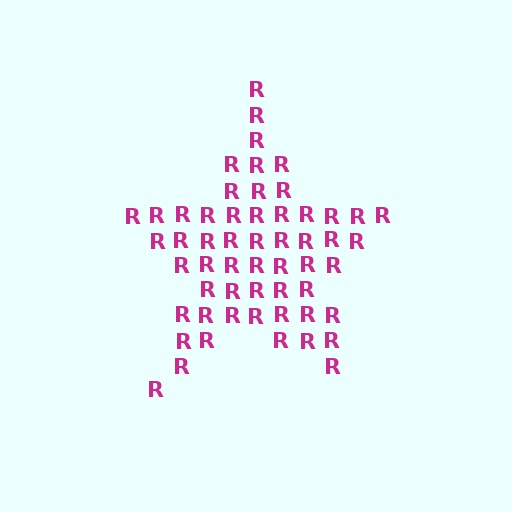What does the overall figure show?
The overall figure shows a star.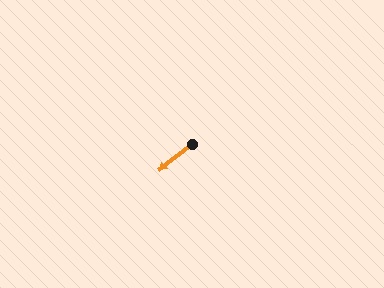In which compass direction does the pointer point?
Southwest.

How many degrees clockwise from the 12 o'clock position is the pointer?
Approximately 232 degrees.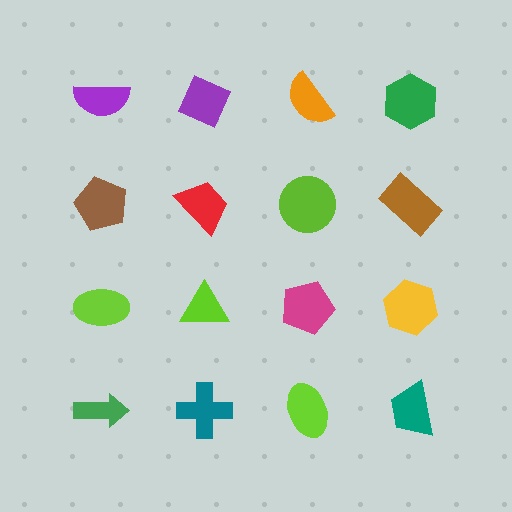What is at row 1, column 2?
A purple diamond.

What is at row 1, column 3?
An orange semicircle.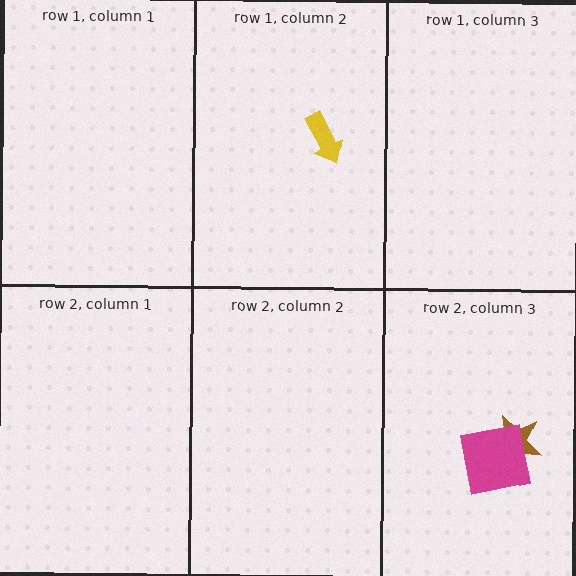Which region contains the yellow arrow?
The row 1, column 2 region.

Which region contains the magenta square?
The row 2, column 3 region.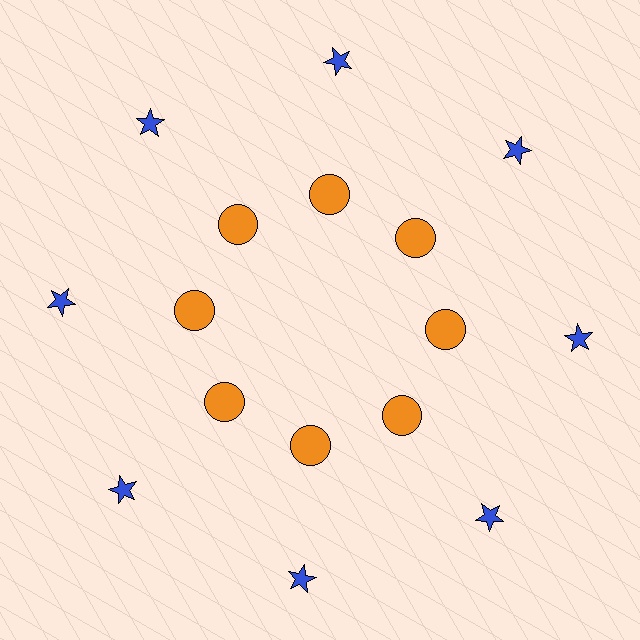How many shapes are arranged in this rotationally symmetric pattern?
There are 16 shapes, arranged in 8 groups of 2.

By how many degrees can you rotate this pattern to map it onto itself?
The pattern maps onto itself every 45 degrees of rotation.